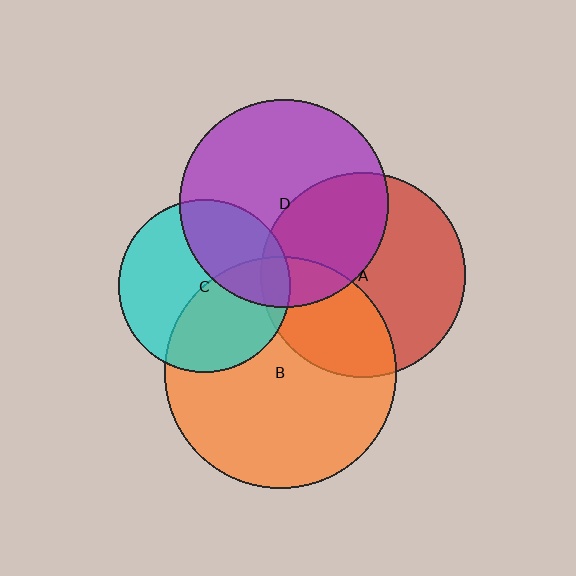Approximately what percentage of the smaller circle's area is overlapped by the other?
Approximately 40%.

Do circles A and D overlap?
Yes.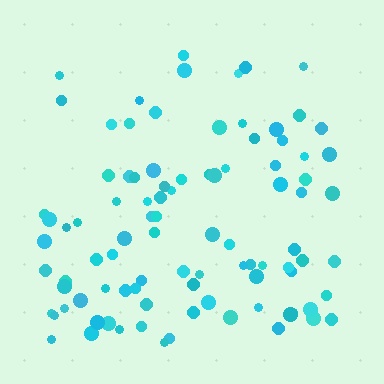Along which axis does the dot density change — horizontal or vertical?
Vertical.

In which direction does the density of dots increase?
From top to bottom, with the bottom side densest.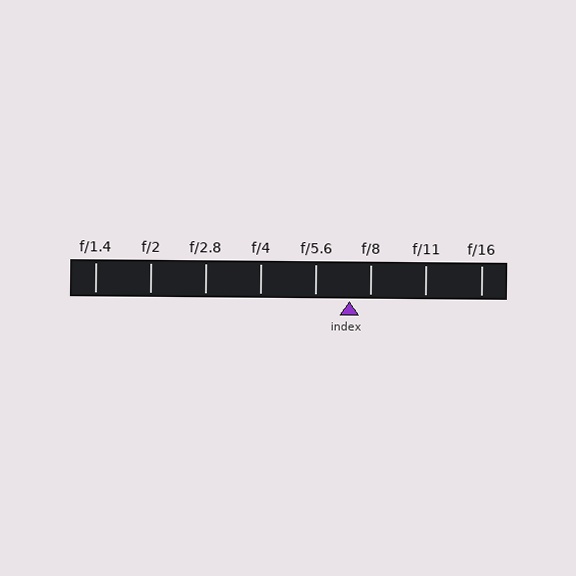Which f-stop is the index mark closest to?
The index mark is closest to f/8.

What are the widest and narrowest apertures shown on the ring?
The widest aperture shown is f/1.4 and the narrowest is f/16.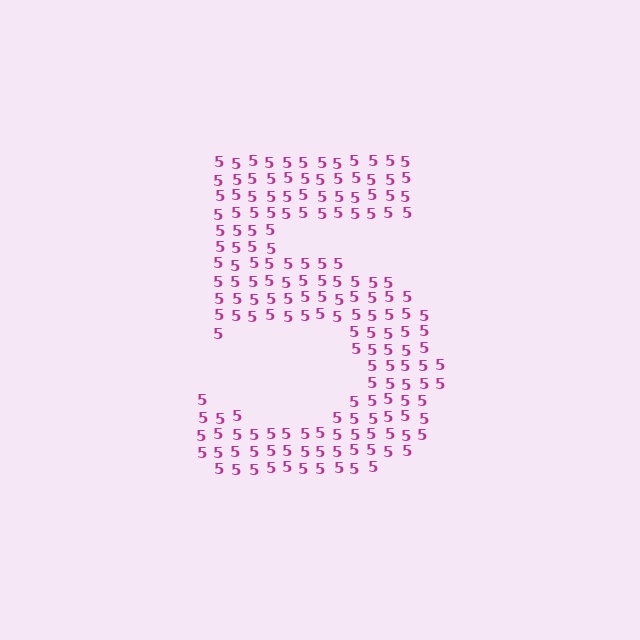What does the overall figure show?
The overall figure shows the digit 5.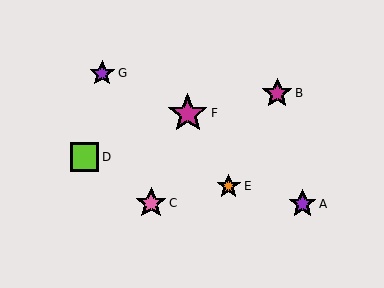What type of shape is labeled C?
Shape C is a pink star.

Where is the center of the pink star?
The center of the pink star is at (151, 203).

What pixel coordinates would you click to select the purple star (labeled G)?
Click at (102, 73) to select the purple star G.